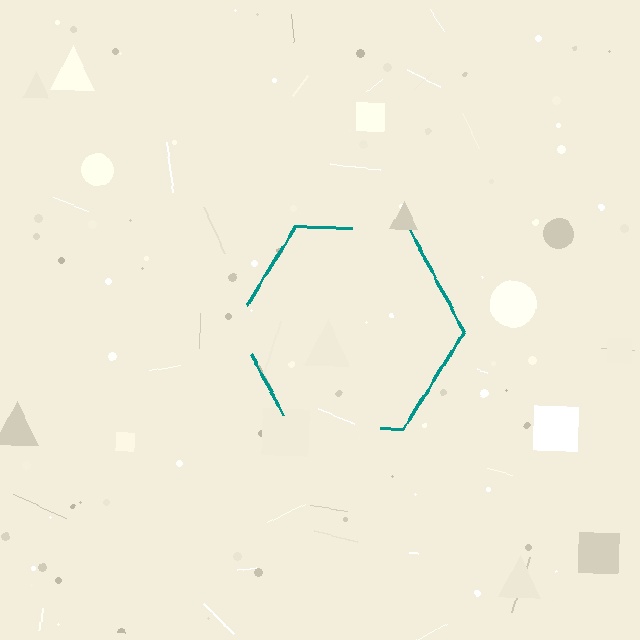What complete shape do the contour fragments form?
The contour fragments form a hexagon.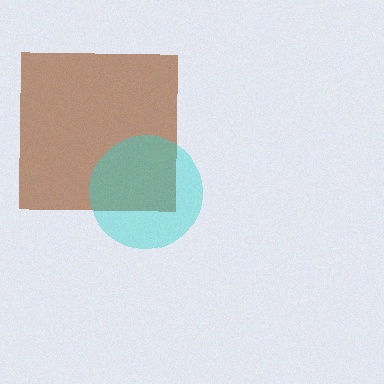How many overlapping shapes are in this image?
There are 2 overlapping shapes in the image.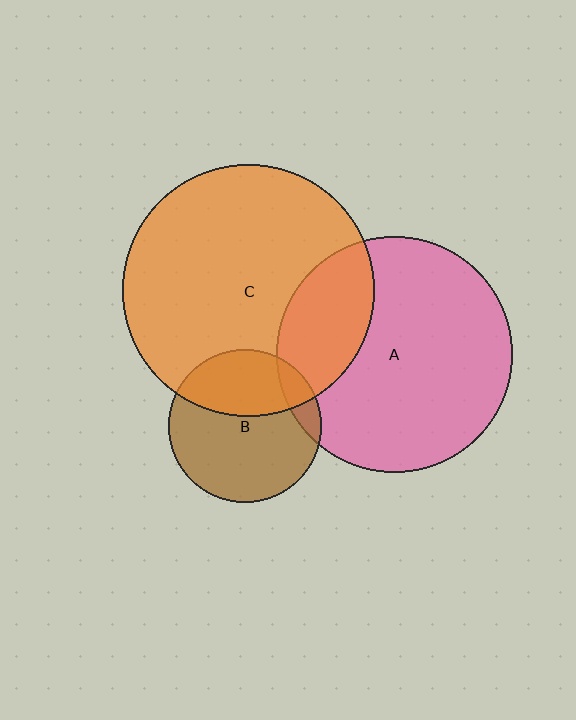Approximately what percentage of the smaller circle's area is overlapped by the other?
Approximately 10%.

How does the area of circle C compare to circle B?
Approximately 2.7 times.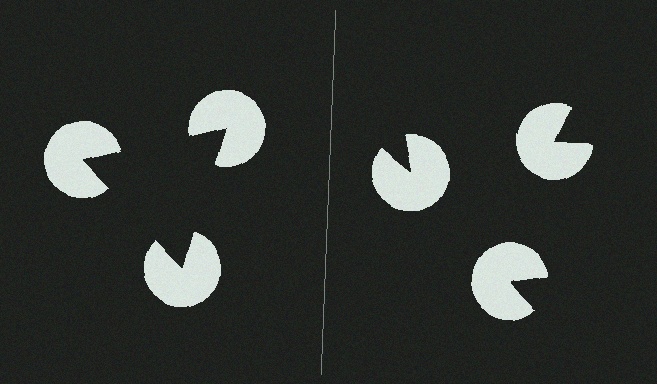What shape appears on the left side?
An illusory triangle.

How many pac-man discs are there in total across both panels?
6 — 3 on each side.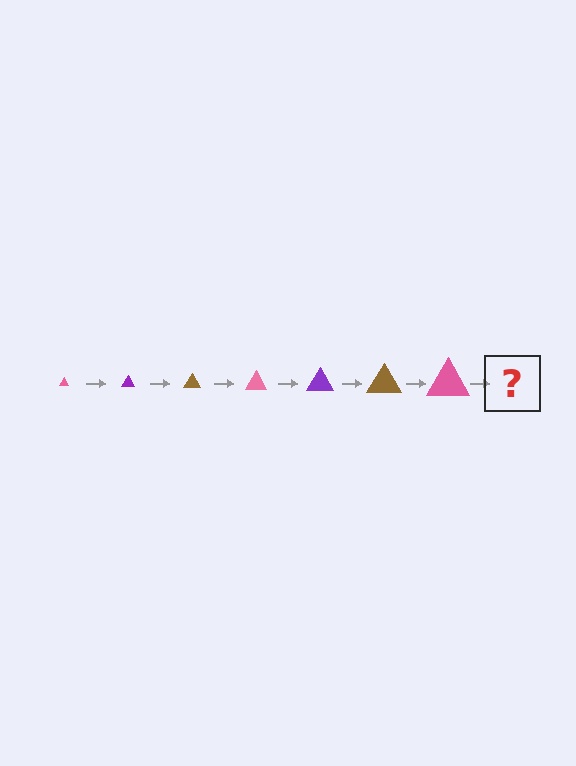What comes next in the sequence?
The next element should be a purple triangle, larger than the previous one.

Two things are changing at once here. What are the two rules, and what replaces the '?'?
The two rules are that the triangle grows larger each step and the color cycles through pink, purple, and brown. The '?' should be a purple triangle, larger than the previous one.